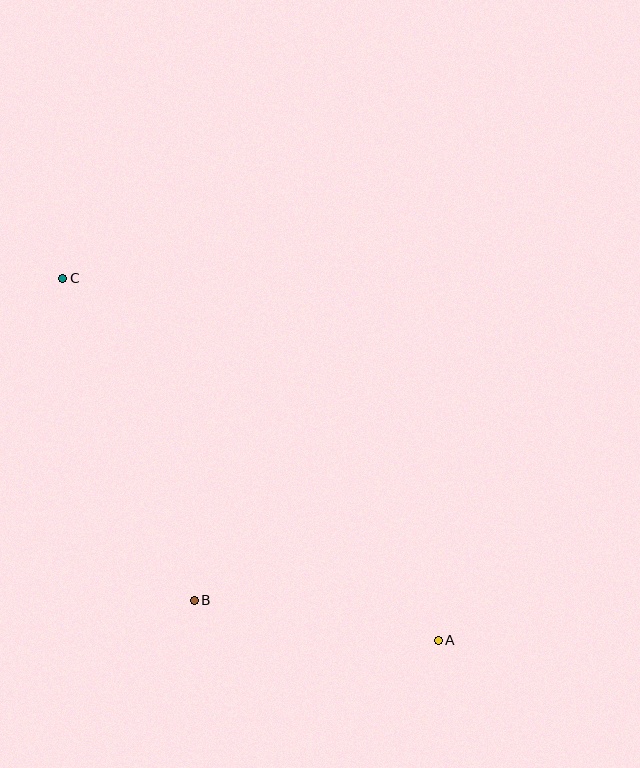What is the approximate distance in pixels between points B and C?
The distance between B and C is approximately 348 pixels.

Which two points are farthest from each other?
Points A and C are farthest from each other.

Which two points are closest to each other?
Points A and B are closest to each other.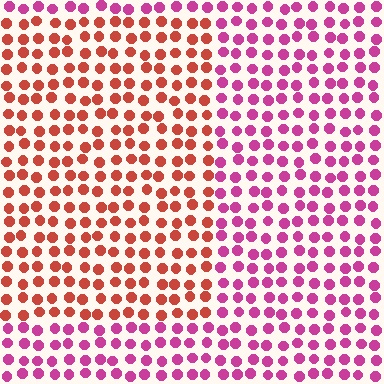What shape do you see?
I see a rectangle.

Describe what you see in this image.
The image is filled with small magenta elements in a uniform arrangement. A rectangle-shaped region is visible where the elements are tinted to a slightly different hue, forming a subtle color boundary.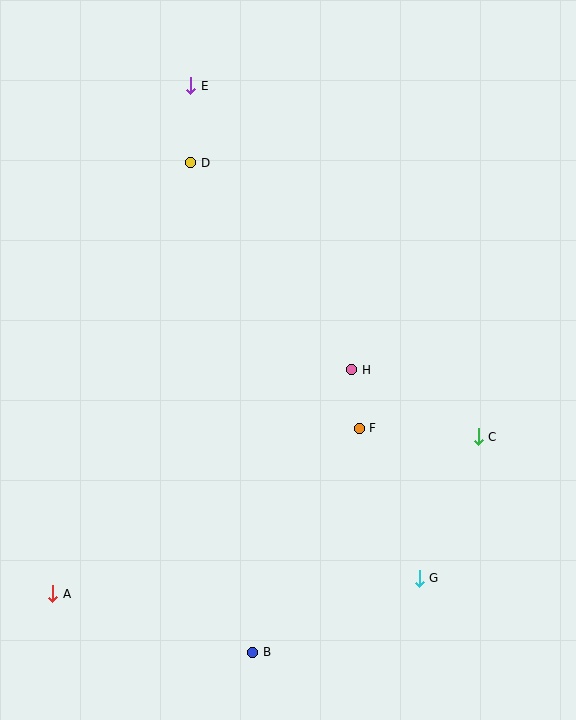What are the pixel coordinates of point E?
Point E is at (191, 86).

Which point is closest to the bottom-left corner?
Point A is closest to the bottom-left corner.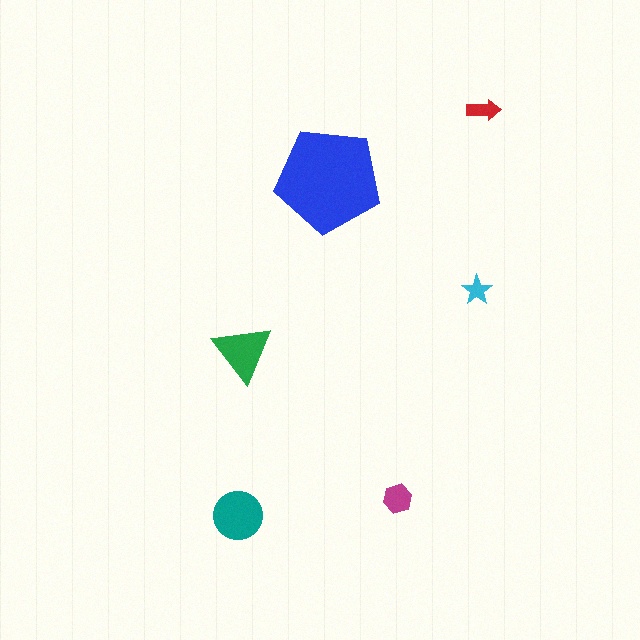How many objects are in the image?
There are 6 objects in the image.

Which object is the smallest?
The cyan star.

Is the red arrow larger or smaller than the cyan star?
Larger.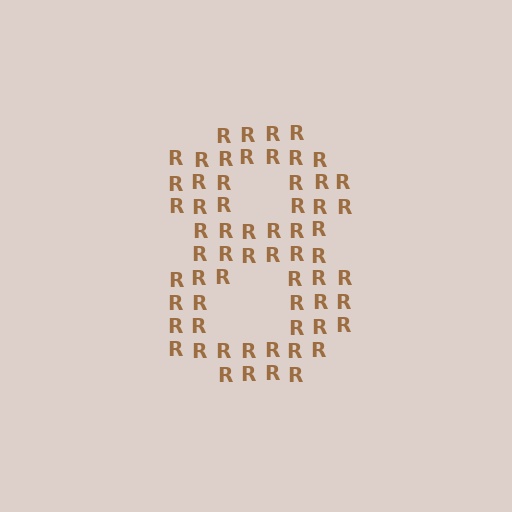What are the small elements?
The small elements are letter R's.